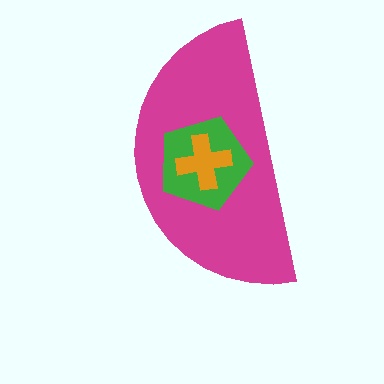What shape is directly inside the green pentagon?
The orange cross.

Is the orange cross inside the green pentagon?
Yes.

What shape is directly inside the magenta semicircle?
The green pentagon.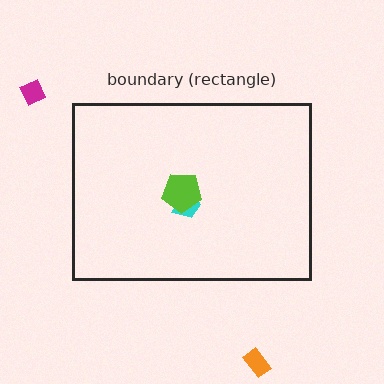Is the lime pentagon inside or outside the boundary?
Inside.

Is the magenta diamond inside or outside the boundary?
Outside.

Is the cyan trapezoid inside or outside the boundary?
Inside.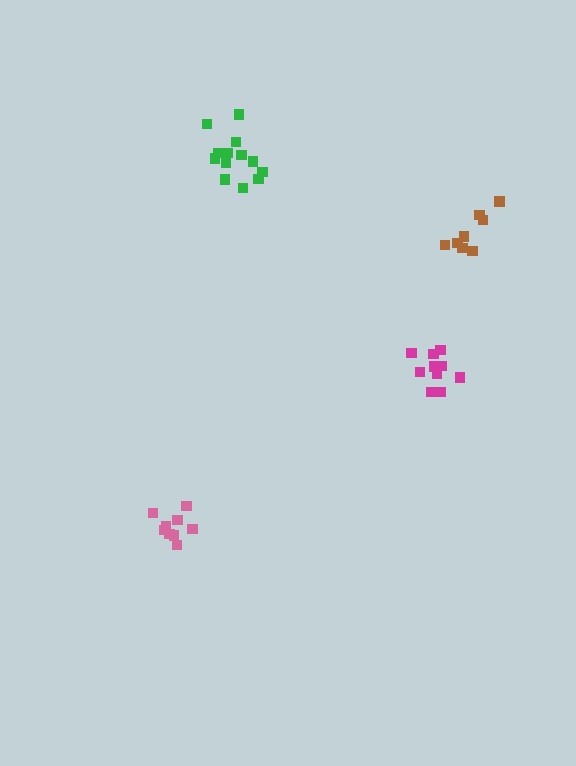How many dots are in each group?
Group 1: 8 dots, Group 2: 13 dots, Group 3: 10 dots, Group 4: 9 dots (40 total).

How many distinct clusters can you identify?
There are 4 distinct clusters.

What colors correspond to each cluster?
The clusters are colored: brown, green, magenta, pink.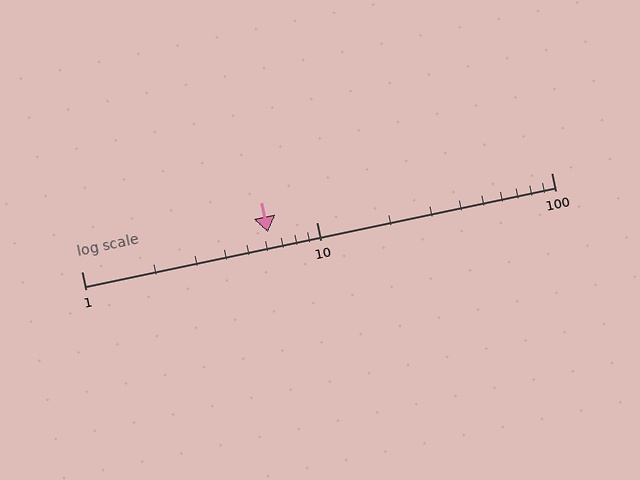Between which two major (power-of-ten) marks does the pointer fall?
The pointer is between 1 and 10.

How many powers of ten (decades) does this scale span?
The scale spans 2 decades, from 1 to 100.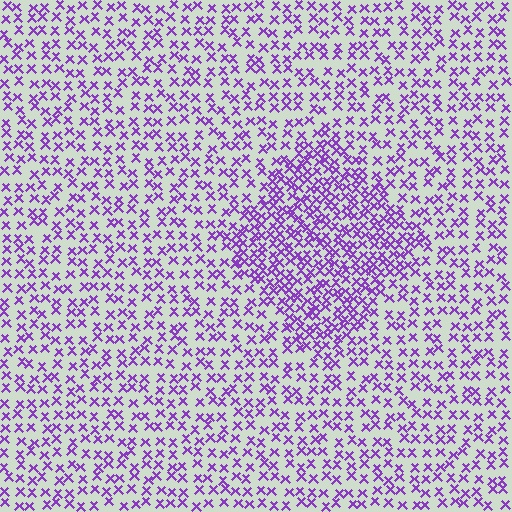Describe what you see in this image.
The image contains small purple elements arranged at two different densities. A diamond-shaped region is visible where the elements are more densely packed than the surrounding area.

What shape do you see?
I see a diamond.